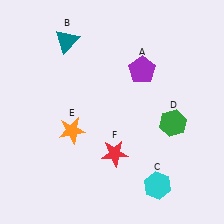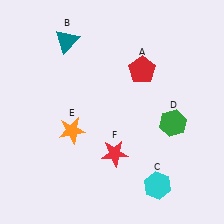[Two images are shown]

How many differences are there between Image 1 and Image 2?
There is 1 difference between the two images.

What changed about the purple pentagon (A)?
In Image 1, A is purple. In Image 2, it changed to red.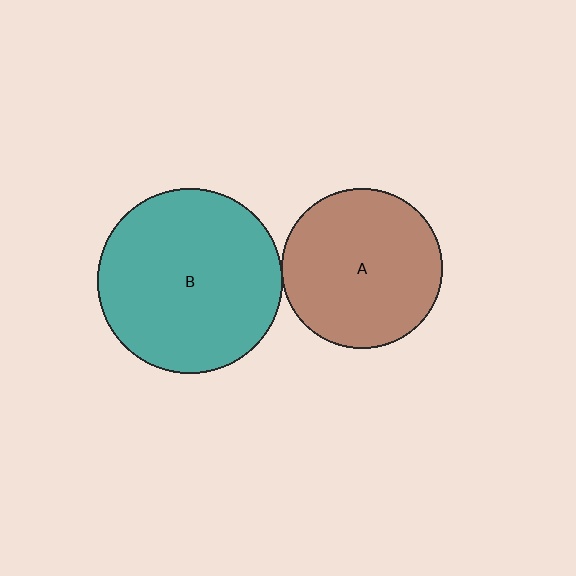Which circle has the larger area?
Circle B (teal).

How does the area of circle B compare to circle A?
Approximately 1.3 times.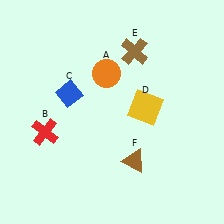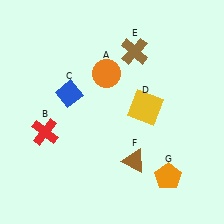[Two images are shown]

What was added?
An orange pentagon (G) was added in Image 2.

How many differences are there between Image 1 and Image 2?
There is 1 difference between the two images.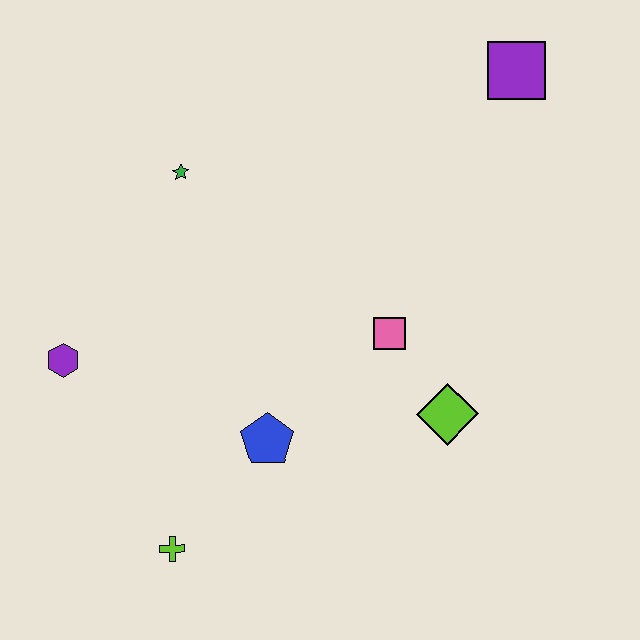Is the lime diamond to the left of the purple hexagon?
No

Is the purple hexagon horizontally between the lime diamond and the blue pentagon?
No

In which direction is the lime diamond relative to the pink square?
The lime diamond is below the pink square.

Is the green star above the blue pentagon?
Yes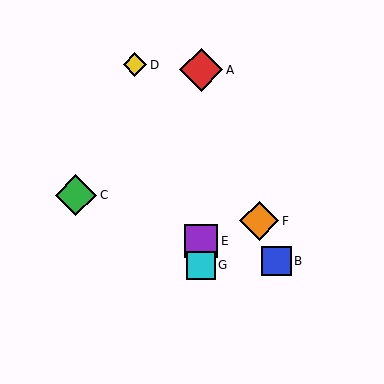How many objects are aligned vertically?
3 objects (A, E, G) are aligned vertically.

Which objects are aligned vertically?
Objects A, E, G are aligned vertically.